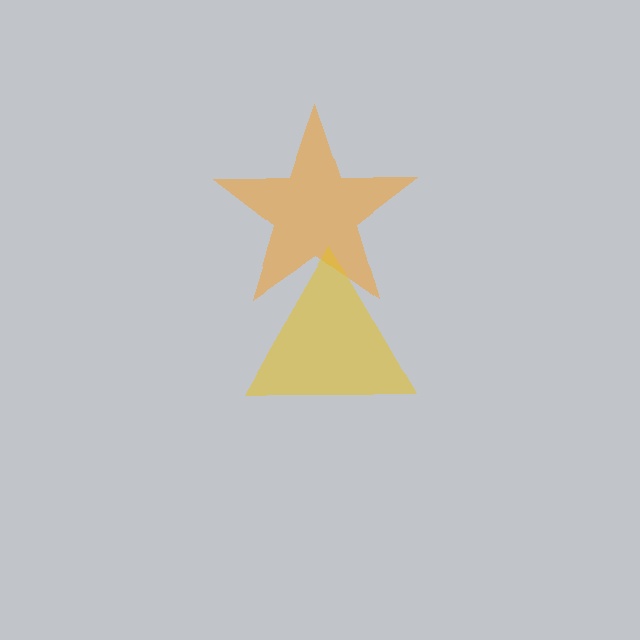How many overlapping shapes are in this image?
There are 2 overlapping shapes in the image.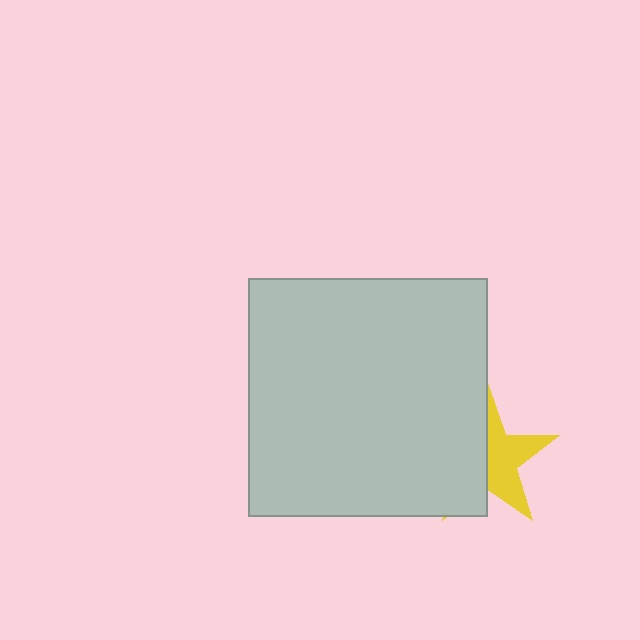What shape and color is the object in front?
The object in front is a light gray square.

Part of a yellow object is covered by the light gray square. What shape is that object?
It is a star.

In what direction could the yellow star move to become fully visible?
The yellow star could move right. That would shift it out from behind the light gray square entirely.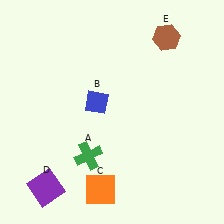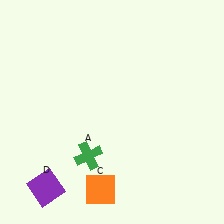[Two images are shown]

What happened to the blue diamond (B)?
The blue diamond (B) was removed in Image 2. It was in the top-left area of Image 1.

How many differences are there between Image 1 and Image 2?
There are 2 differences between the two images.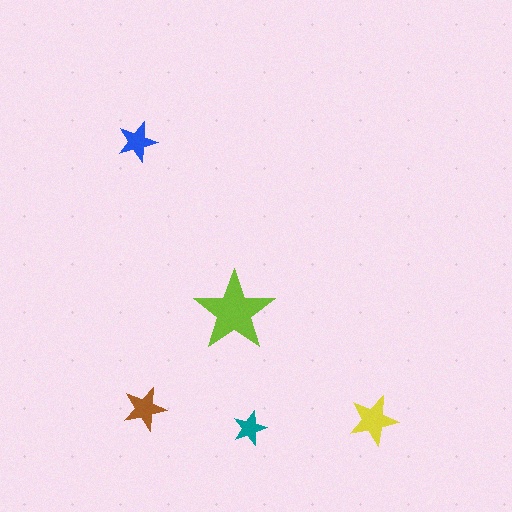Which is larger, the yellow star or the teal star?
The yellow one.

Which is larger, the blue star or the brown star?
The brown one.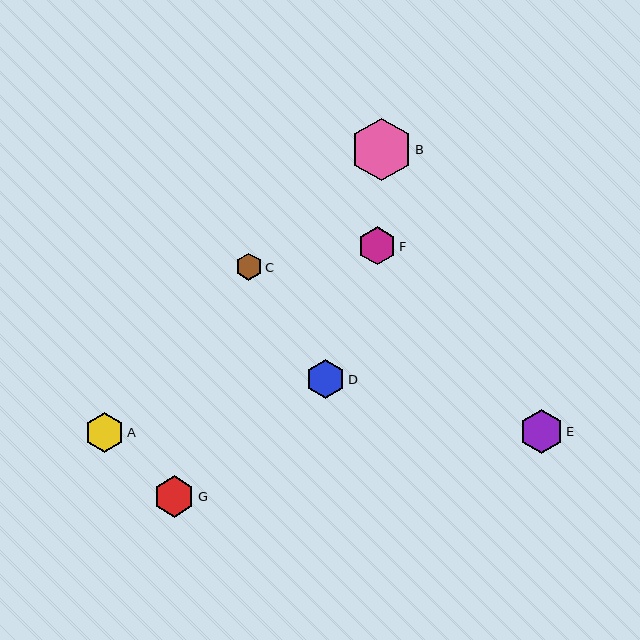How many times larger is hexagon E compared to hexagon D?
Hexagon E is approximately 1.1 times the size of hexagon D.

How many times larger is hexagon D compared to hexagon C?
Hexagon D is approximately 1.4 times the size of hexagon C.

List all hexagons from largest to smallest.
From largest to smallest: B, E, G, A, D, F, C.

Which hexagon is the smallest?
Hexagon C is the smallest with a size of approximately 27 pixels.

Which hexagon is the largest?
Hexagon B is the largest with a size of approximately 62 pixels.